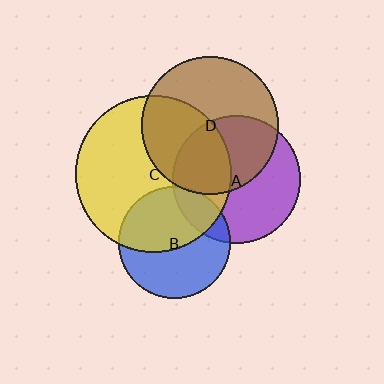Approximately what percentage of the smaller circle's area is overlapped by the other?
Approximately 35%.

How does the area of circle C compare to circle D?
Approximately 1.3 times.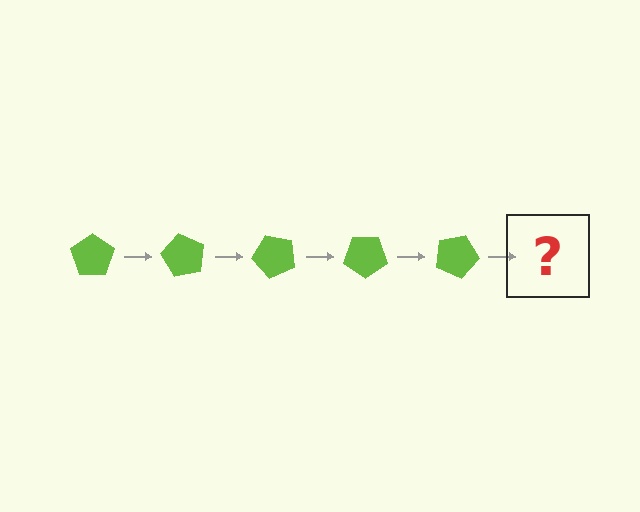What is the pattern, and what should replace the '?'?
The pattern is that the pentagon rotates 60 degrees each step. The '?' should be a lime pentagon rotated 300 degrees.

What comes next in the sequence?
The next element should be a lime pentagon rotated 300 degrees.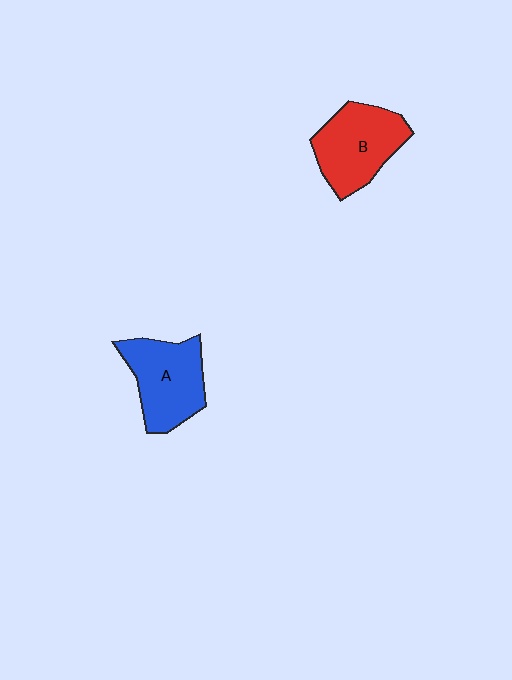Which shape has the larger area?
Shape B (red).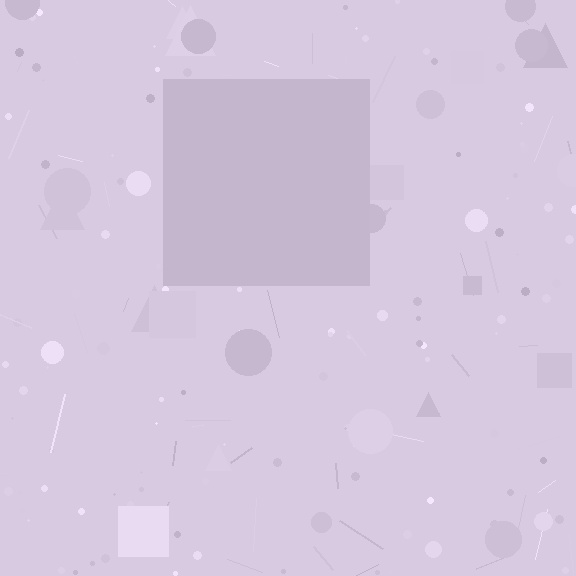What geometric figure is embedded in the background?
A square is embedded in the background.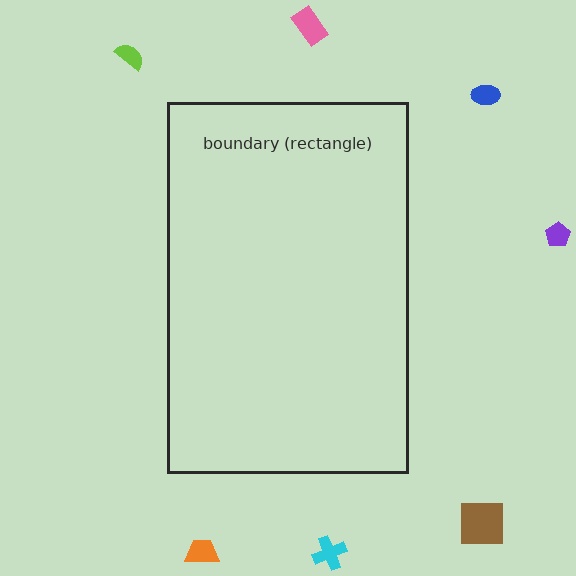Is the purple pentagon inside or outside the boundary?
Outside.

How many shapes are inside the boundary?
0 inside, 7 outside.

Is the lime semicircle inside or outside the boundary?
Outside.